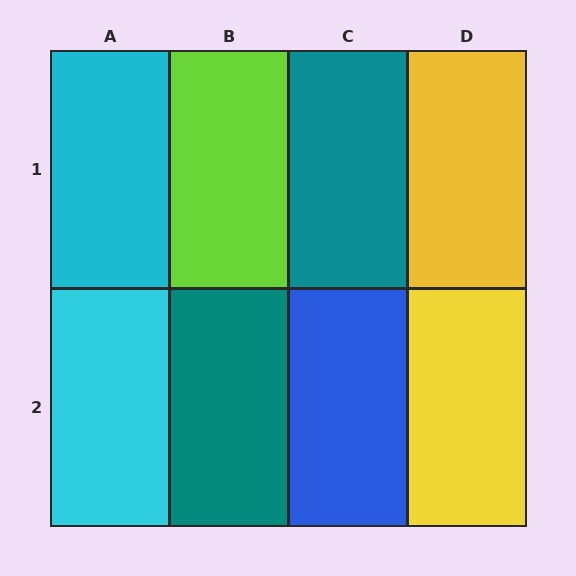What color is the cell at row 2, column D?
Yellow.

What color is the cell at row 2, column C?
Blue.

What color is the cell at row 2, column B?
Teal.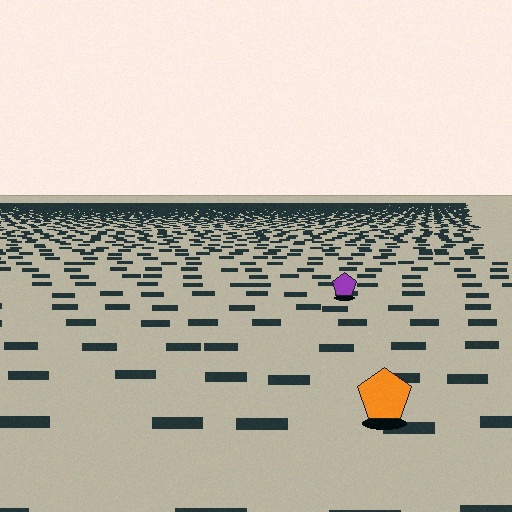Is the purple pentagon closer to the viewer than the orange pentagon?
No. The orange pentagon is closer — you can tell from the texture gradient: the ground texture is coarser near it.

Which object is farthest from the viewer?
The purple pentagon is farthest from the viewer. It appears smaller and the ground texture around it is denser.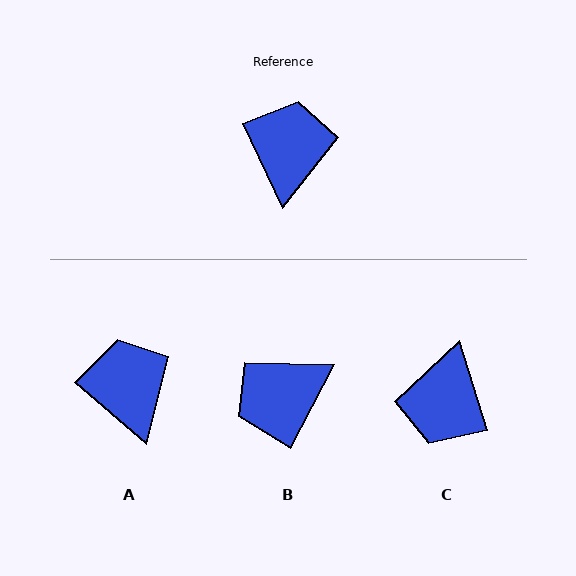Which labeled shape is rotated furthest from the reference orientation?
C, about 171 degrees away.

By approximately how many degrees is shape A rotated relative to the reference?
Approximately 24 degrees counter-clockwise.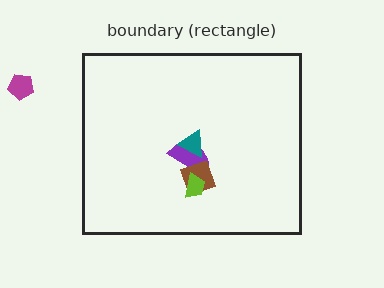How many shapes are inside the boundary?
4 inside, 1 outside.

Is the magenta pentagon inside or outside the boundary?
Outside.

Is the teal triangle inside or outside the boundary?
Inside.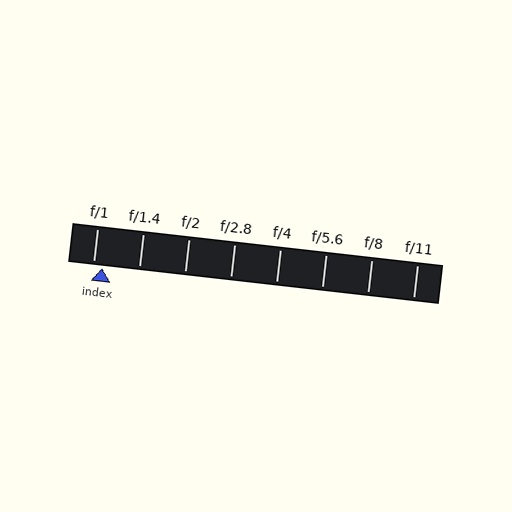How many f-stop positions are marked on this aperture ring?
There are 8 f-stop positions marked.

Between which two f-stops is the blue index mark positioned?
The index mark is between f/1 and f/1.4.